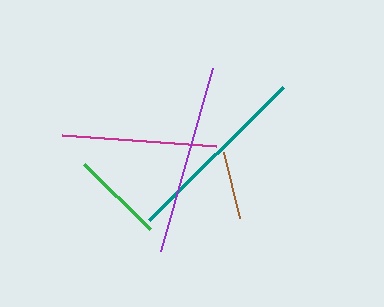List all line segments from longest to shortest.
From longest to shortest: purple, teal, magenta, green, brown.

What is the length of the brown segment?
The brown segment is approximately 68 pixels long.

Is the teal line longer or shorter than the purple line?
The purple line is longer than the teal line.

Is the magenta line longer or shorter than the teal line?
The teal line is longer than the magenta line.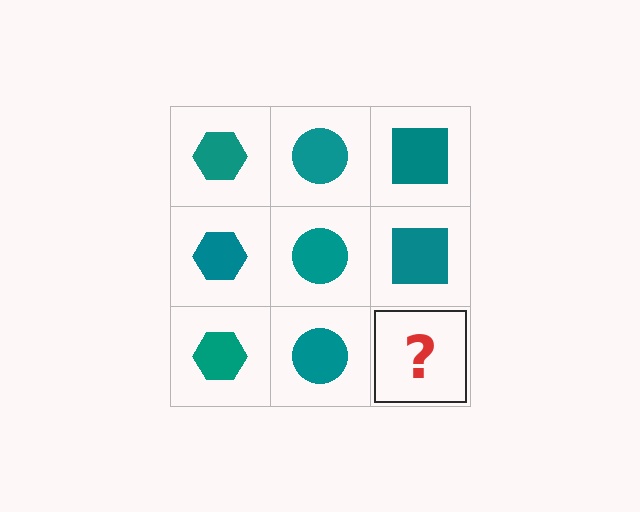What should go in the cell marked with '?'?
The missing cell should contain a teal square.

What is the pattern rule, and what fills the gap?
The rule is that each column has a consistent shape. The gap should be filled with a teal square.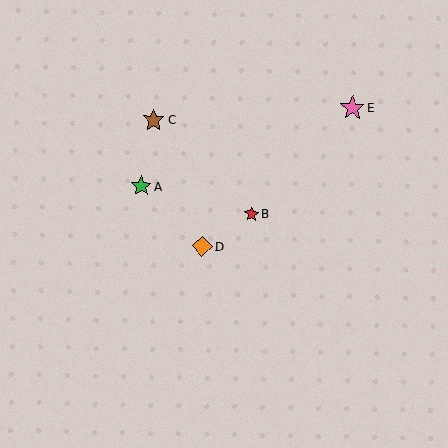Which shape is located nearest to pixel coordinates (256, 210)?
The red star (labeled B) at (252, 214) is nearest to that location.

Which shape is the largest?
The pink star (labeled E) is the largest.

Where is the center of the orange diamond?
The center of the orange diamond is at (202, 246).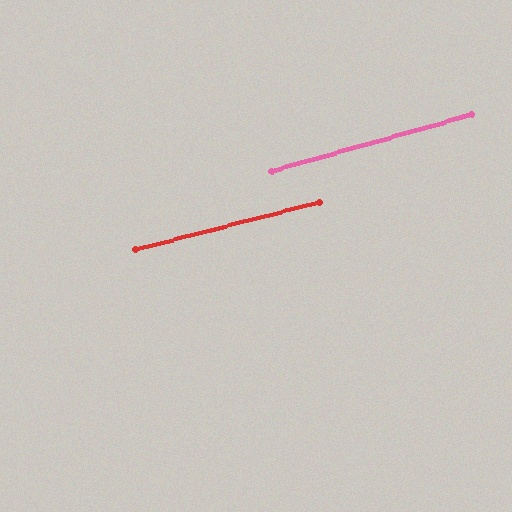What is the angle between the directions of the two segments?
Approximately 1 degree.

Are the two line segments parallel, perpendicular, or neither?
Parallel — their directions differ by only 1.2°.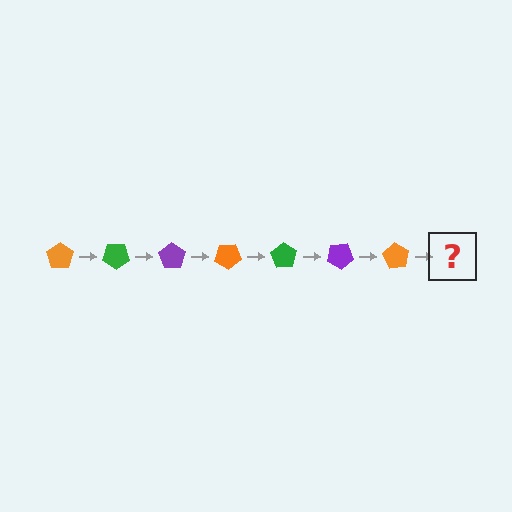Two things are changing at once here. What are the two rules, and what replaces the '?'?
The two rules are that it rotates 35 degrees each step and the color cycles through orange, green, and purple. The '?' should be a green pentagon, rotated 245 degrees from the start.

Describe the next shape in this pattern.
It should be a green pentagon, rotated 245 degrees from the start.